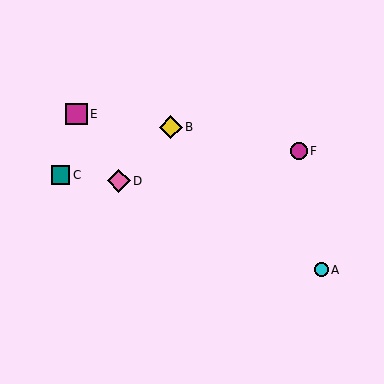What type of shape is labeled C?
Shape C is a teal square.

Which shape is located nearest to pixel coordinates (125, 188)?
The pink diamond (labeled D) at (119, 181) is nearest to that location.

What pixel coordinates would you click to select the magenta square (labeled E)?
Click at (77, 114) to select the magenta square E.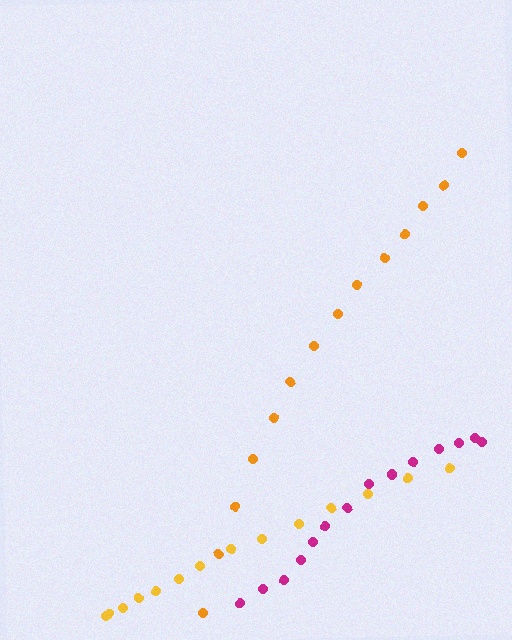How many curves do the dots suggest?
There are 3 distinct paths.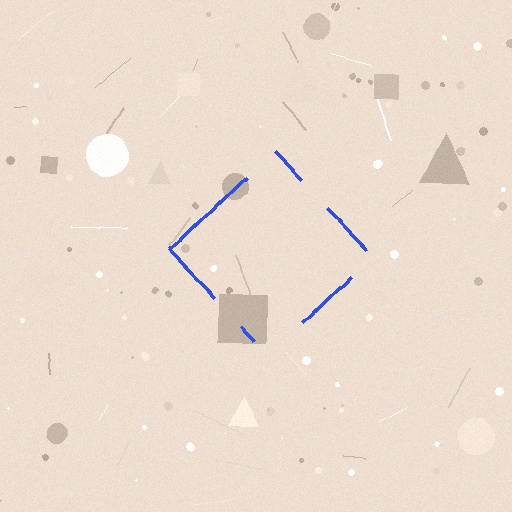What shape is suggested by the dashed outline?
The dashed outline suggests a diamond.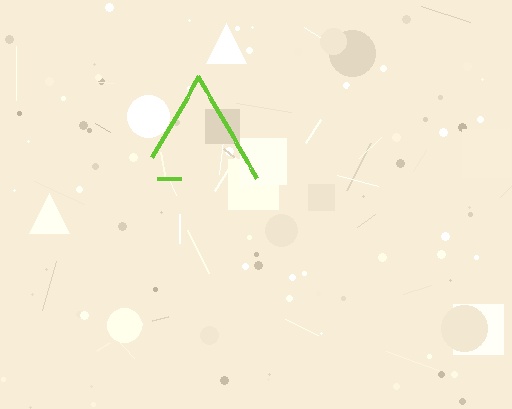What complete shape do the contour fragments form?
The contour fragments form a triangle.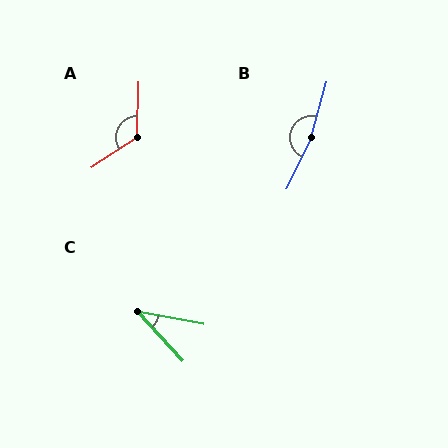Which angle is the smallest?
C, at approximately 37 degrees.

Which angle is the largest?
B, at approximately 169 degrees.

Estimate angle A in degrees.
Approximately 125 degrees.